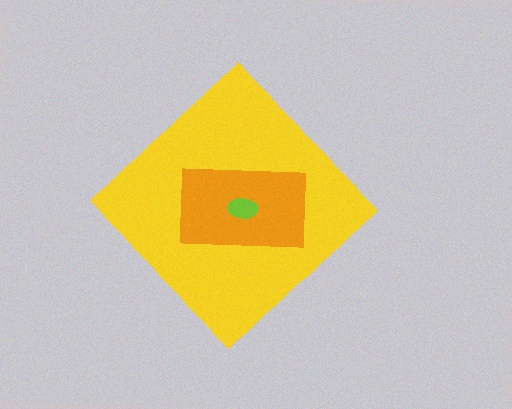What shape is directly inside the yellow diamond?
The orange rectangle.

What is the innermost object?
The lime ellipse.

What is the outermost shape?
The yellow diamond.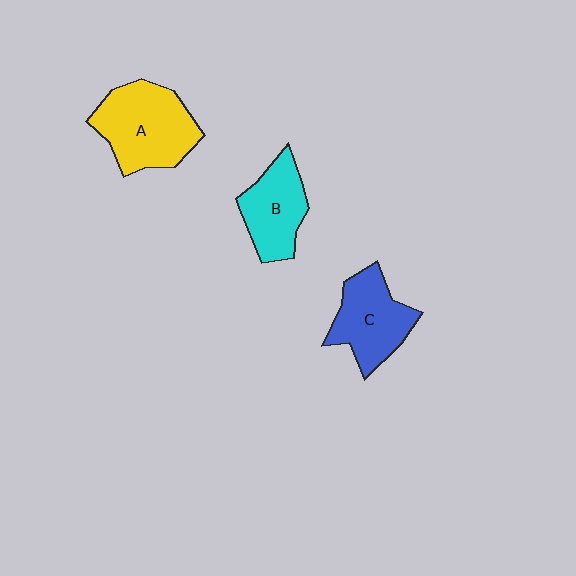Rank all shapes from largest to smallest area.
From largest to smallest: A (yellow), C (blue), B (cyan).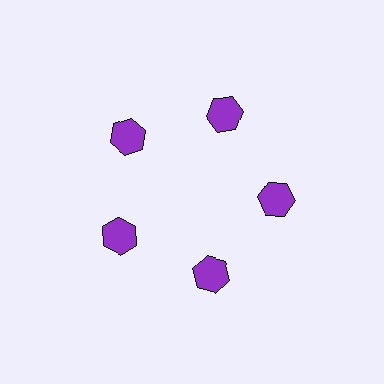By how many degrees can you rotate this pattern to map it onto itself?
The pattern maps onto itself every 72 degrees of rotation.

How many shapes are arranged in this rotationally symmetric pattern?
There are 5 shapes, arranged in 5 groups of 1.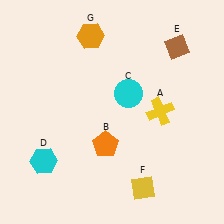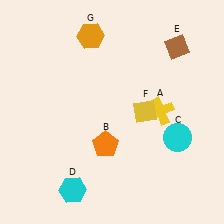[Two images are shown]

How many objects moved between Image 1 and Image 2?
3 objects moved between the two images.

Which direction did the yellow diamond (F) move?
The yellow diamond (F) moved up.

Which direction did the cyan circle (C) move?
The cyan circle (C) moved right.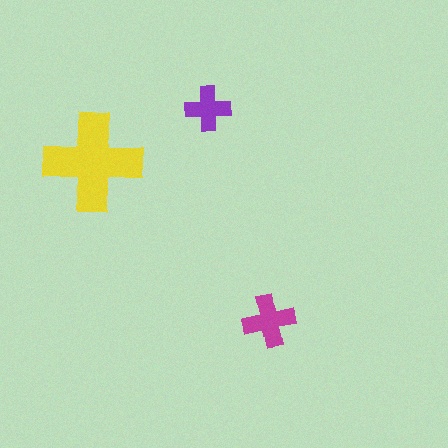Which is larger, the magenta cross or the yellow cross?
The yellow one.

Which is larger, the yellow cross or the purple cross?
The yellow one.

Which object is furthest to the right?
The magenta cross is rightmost.